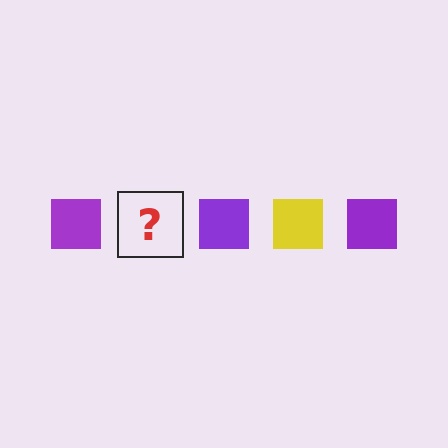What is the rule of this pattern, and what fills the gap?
The rule is that the pattern cycles through purple, yellow squares. The gap should be filled with a yellow square.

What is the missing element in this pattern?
The missing element is a yellow square.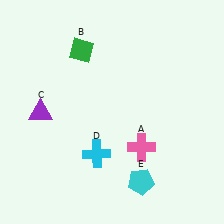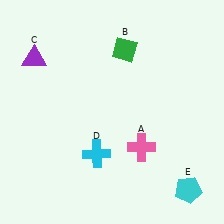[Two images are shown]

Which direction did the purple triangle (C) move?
The purple triangle (C) moved up.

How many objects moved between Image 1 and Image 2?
3 objects moved between the two images.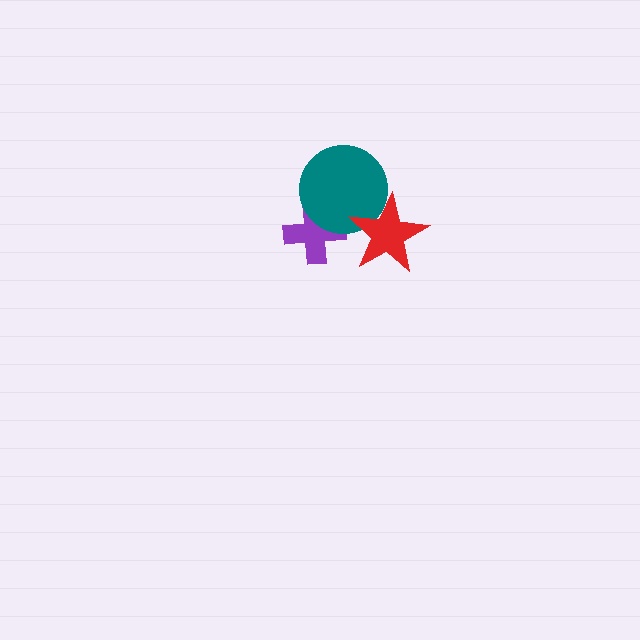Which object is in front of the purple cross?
The teal circle is in front of the purple cross.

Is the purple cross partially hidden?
Yes, it is partially covered by another shape.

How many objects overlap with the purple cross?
1 object overlaps with the purple cross.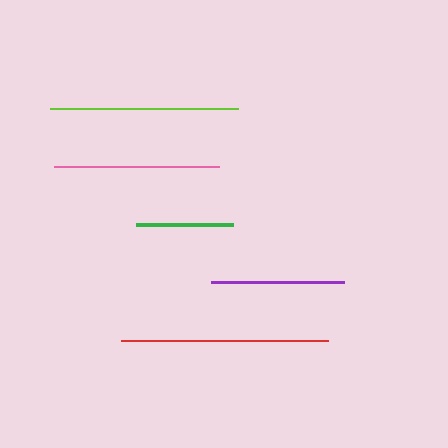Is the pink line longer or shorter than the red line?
The red line is longer than the pink line.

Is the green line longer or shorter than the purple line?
The purple line is longer than the green line.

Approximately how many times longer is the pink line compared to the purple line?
The pink line is approximately 1.2 times the length of the purple line.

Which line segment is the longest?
The red line is the longest at approximately 207 pixels.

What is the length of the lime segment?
The lime segment is approximately 188 pixels long.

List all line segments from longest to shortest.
From longest to shortest: red, lime, pink, purple, green.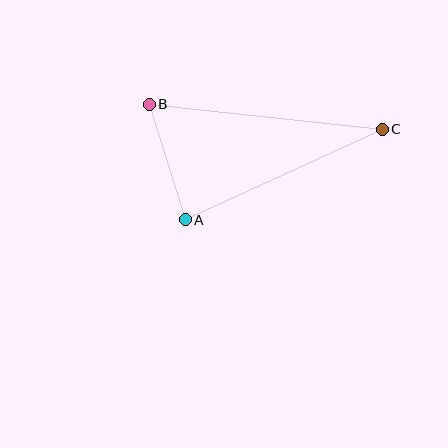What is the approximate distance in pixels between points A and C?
The distance between A and C is approximately 217 pixels.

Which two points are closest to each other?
Points A and B are closest to each other.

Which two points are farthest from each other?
Points B and C are farthest from each other.